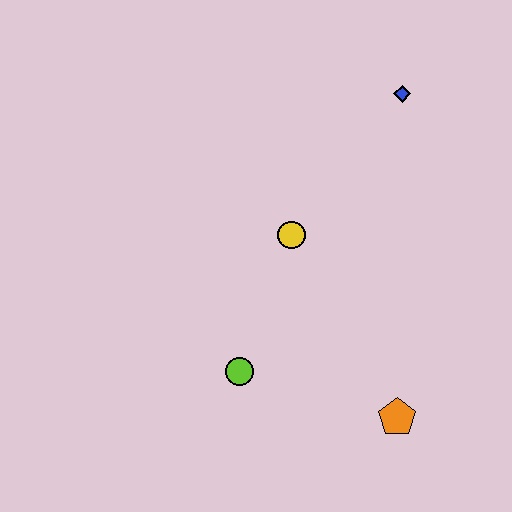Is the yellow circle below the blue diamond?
Yes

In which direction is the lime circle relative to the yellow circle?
The lime circle is below the yellow circle.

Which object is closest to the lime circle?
The yellow circle is closest to the lime circle.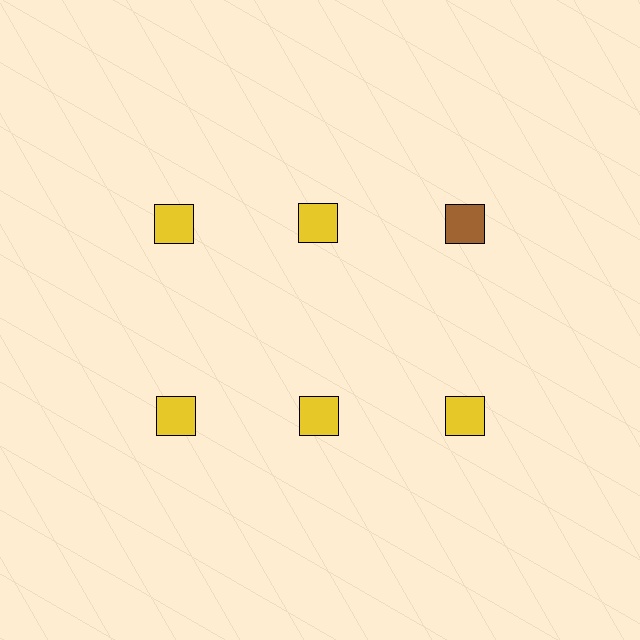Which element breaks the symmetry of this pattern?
The brown square in the top row, center column breaks the symmetry. All other shapes are yellow squares.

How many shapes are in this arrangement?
There are 6 shapes arranged in a grid pattern.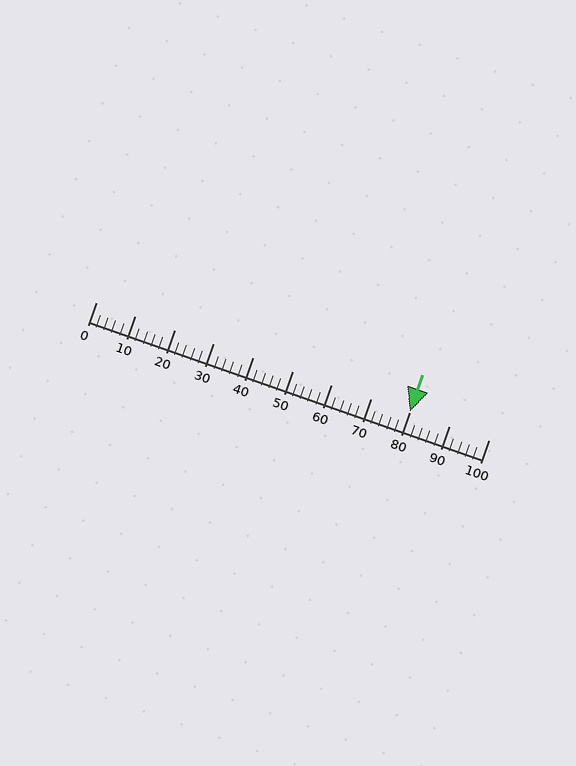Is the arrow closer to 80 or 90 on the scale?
The arrow is closer to 80.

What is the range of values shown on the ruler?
The ruler shows values from 0 to 100.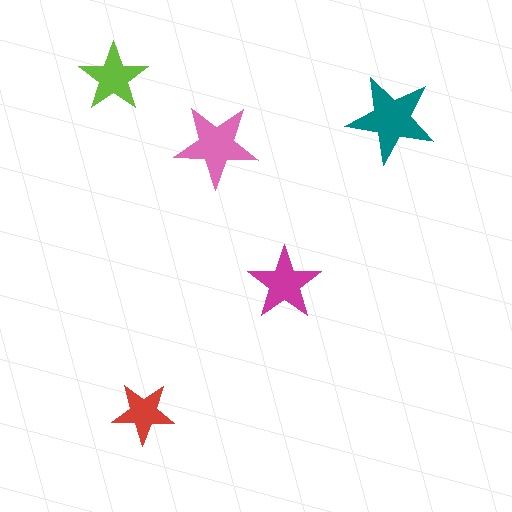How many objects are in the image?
There are 5 objects in the image.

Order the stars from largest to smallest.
the teal one, the pink one, the magenta one, the lime one, the red one.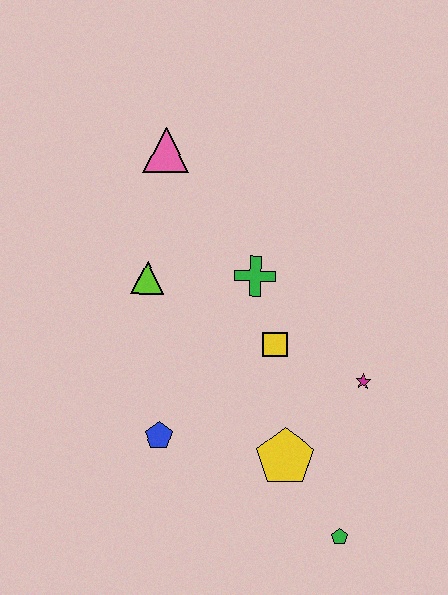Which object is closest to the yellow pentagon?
The green pentagon is closest to the yellow pentagon.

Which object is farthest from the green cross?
The green pentagon is farthest from the green cross.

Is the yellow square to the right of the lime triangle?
Yes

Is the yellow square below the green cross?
Yes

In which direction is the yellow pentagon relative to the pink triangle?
The yellow pentagon is below the pink triangle.